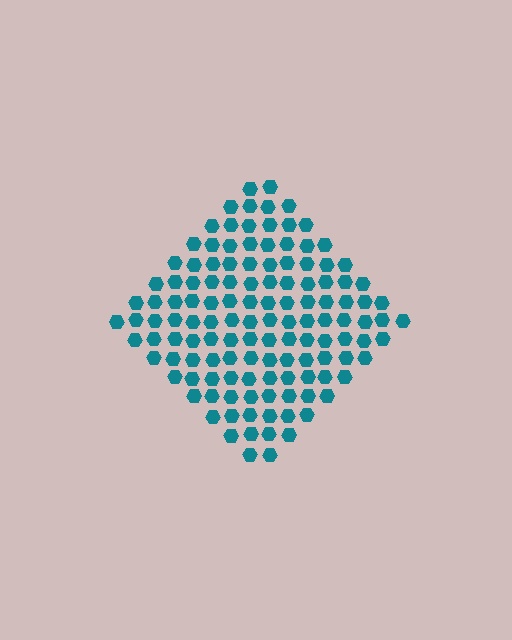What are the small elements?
The small elements are hexagons.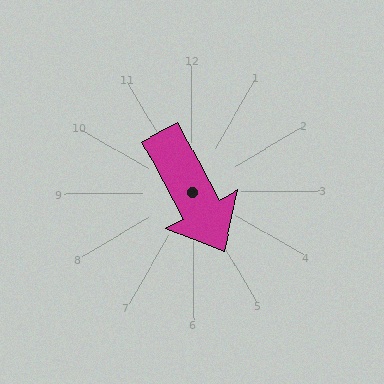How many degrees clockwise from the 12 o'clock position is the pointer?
Approximately 152 degrees.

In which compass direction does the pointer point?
Southeast.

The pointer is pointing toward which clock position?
Roughly 5 o'clock.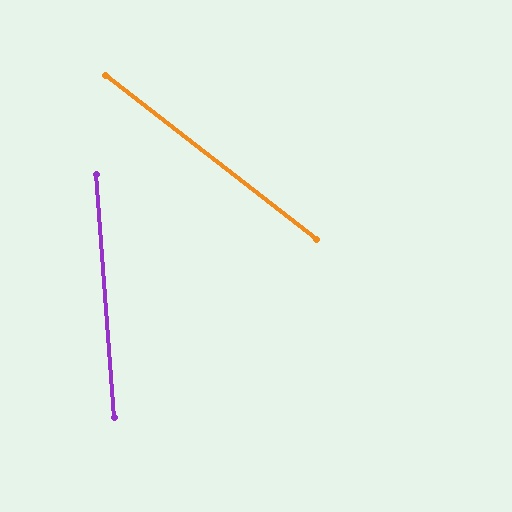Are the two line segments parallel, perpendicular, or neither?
Neither parallel nor perpendicular — they differ by about 48°.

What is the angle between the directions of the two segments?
Approximately 48 degrees.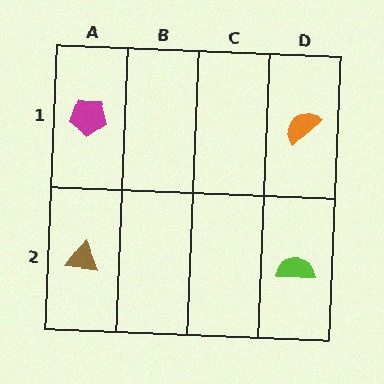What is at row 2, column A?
A brown triangle.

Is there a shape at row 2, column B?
No, that cell is empty.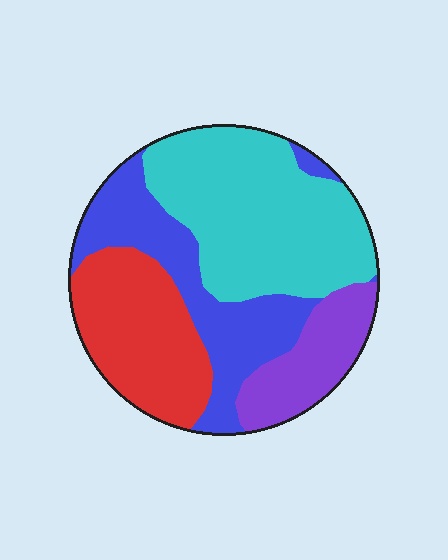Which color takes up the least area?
Purple, at roughly 15%.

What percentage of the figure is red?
Red covers 23% of the figure.